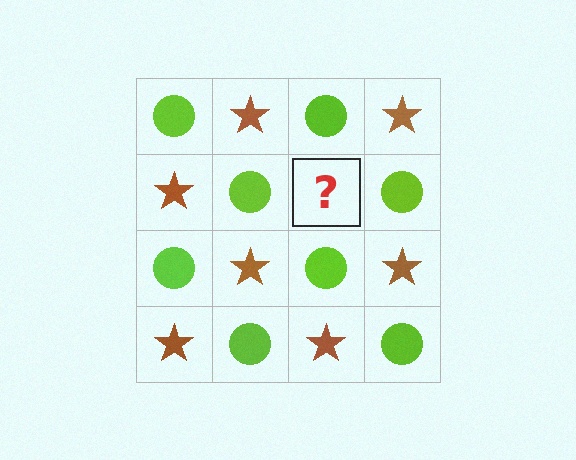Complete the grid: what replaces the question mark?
The question mark should be replaced with a brown star.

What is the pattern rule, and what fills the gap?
The rule is that it alternates lime circle and brown star in a checkerboard pattern. The gap should be filled with a brown star.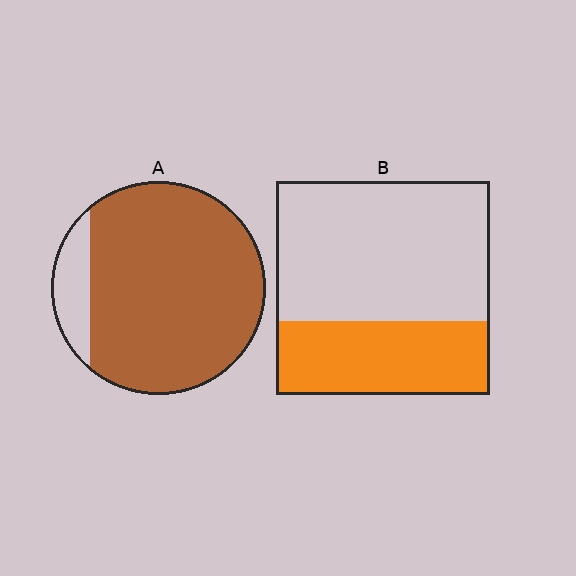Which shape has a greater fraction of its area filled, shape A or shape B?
Shape A.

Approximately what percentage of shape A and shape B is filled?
A is approximately 90% and B is approximately 35%.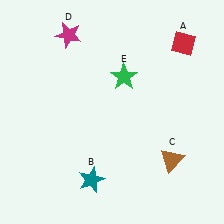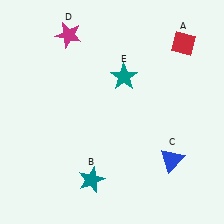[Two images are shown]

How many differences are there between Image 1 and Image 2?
There are 2 differences between the two images.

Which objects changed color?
C changed from brown to blue. E changed from green to teal.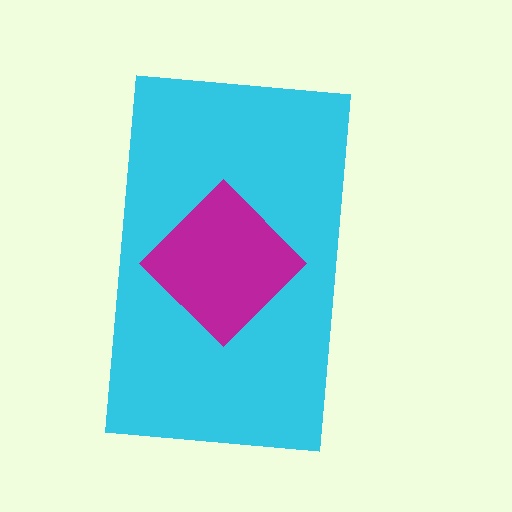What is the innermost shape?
The magenta diamond.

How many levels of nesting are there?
2.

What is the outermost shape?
The cyan rectangle.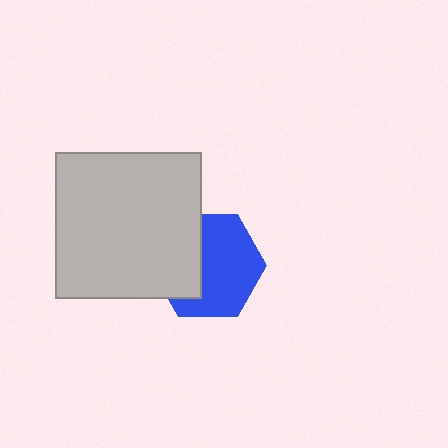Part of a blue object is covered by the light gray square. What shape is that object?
It is a hexagon.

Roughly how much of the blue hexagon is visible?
About half of it is visible (roughly 62%).